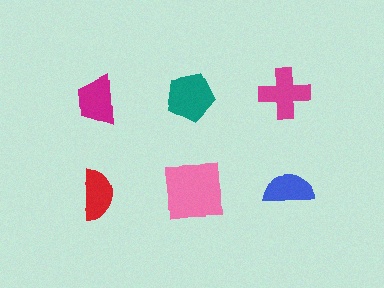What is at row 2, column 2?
A pink square.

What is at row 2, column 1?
A red semicircle.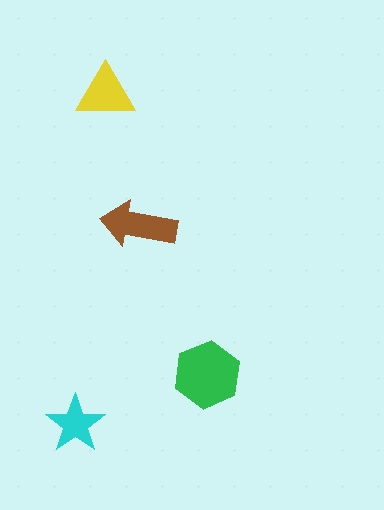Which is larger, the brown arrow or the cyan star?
The brown arrow.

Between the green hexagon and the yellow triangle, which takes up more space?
The green hexagon.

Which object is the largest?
The green hexagon.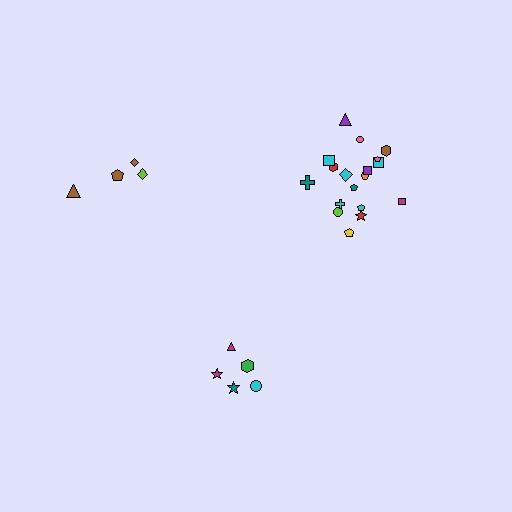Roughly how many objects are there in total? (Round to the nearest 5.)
Roughly 25 objects in total.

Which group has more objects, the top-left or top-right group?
The top-right group.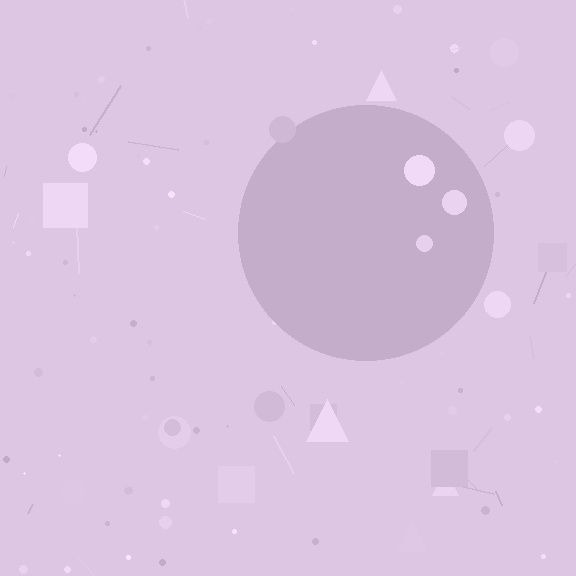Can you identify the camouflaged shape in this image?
The camouflaged shape is a circle.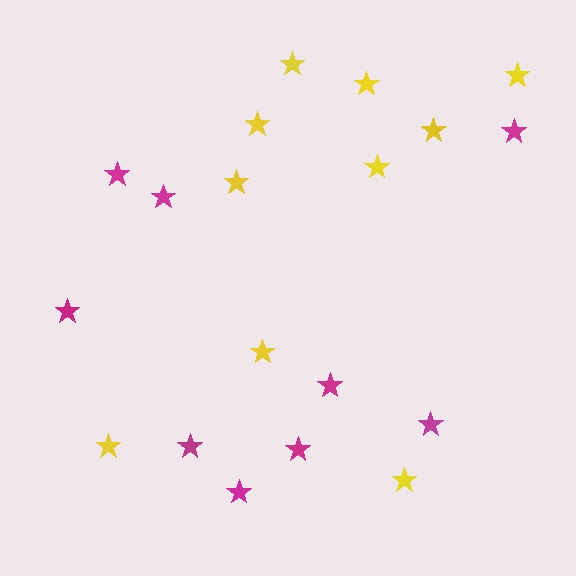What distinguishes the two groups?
There are 2 groups: one group of magenta stars (9) and one group of yellow stars (10).